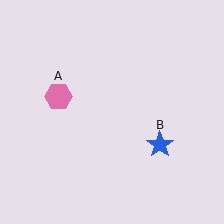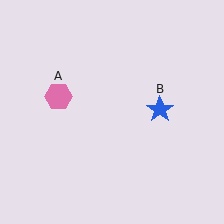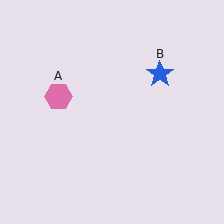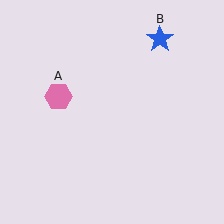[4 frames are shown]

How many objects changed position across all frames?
1 object changed position: blue star (object B).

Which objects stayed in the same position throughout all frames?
Pink hexagon (object A) remained stationary.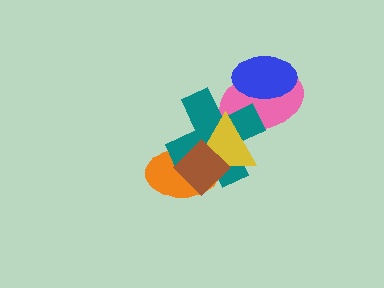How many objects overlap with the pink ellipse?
3 objects overlap with the pink ellipse.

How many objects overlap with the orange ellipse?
3 objects overlap with the orange ellipse.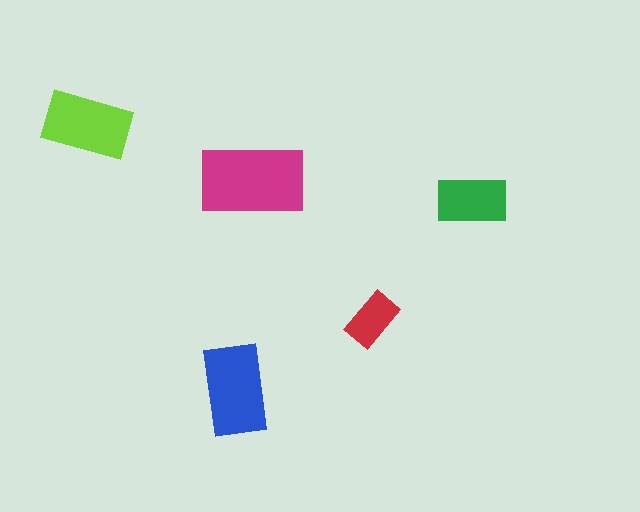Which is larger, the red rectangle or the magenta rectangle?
The magenta one.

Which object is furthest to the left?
The lime rectangle is leftmost.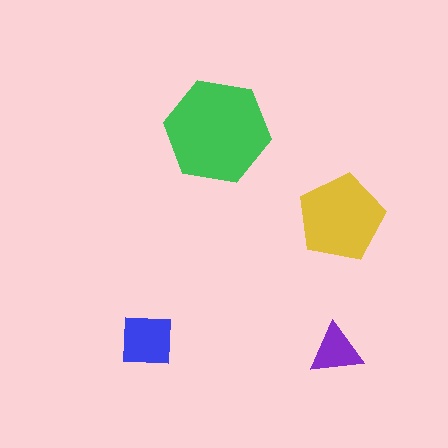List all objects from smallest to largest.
The purple triangle, the blue square, the yellow pentagon, the green hexagon.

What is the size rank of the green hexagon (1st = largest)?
1st.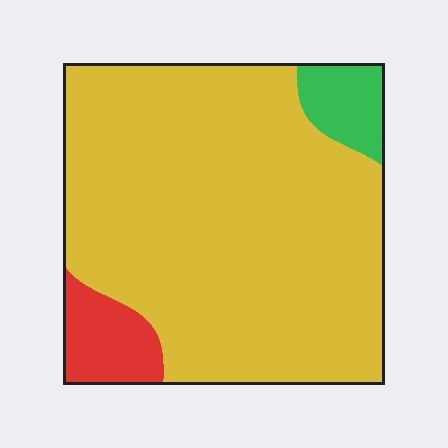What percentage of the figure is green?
Green takes up less than a quarter of the figure.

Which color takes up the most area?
Yellow, at roughly 85%.